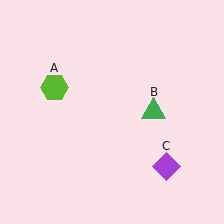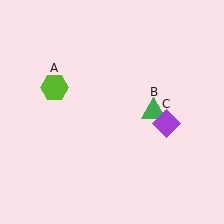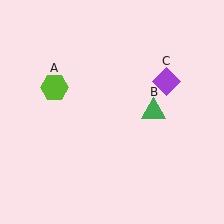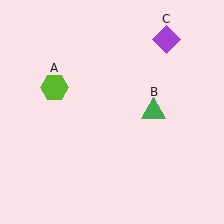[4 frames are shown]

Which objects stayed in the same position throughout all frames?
Lime hexagon (object A) and green triangle (object B) remained stationary.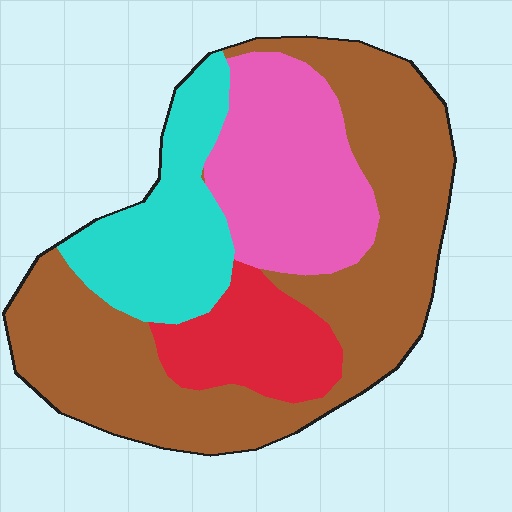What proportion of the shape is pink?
Pink takes up less than a quarter of the shape.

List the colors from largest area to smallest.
From largest to smallest: brown, pink, cyan, red.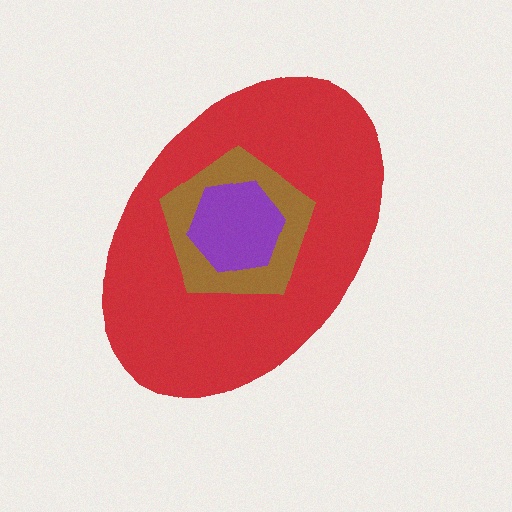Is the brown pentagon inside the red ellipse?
Yes.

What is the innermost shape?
The purple hexagon.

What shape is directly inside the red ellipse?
The brown pentagon.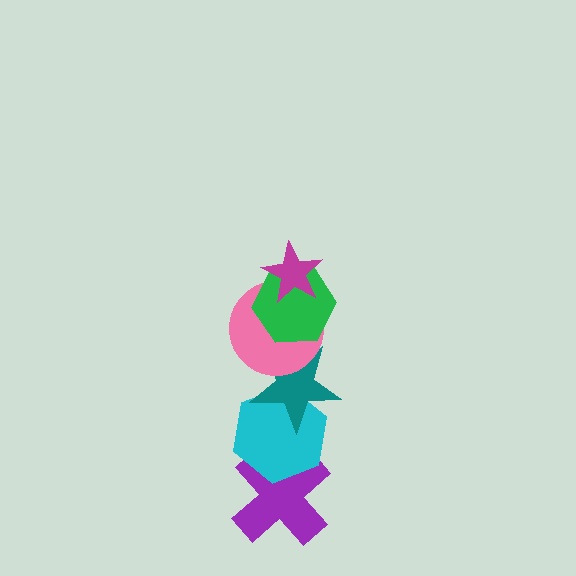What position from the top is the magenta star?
The magenta star is 1st from the top.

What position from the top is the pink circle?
The pink circle is 3rd from the top.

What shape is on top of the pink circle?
The green hexagon is on top of the pink circle.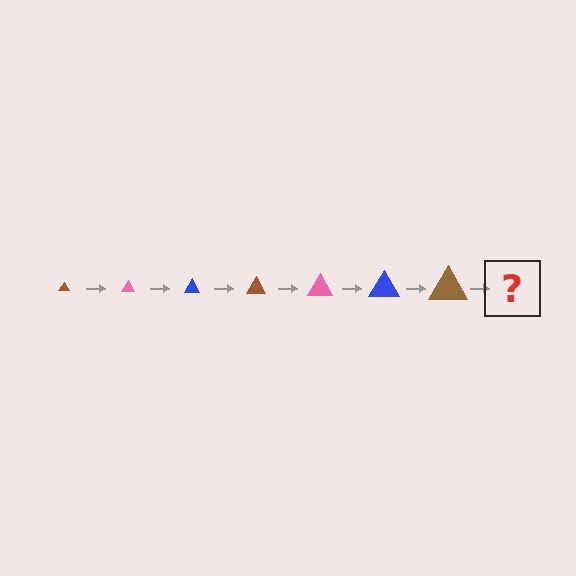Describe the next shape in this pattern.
It should be a pink triangle, larger than the previous one.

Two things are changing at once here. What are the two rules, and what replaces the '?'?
The two rules are that the triangle grows larger each step and the color cycles through brown, pink, and blue. The '?' should be a pink triangle, larger than the previous one.